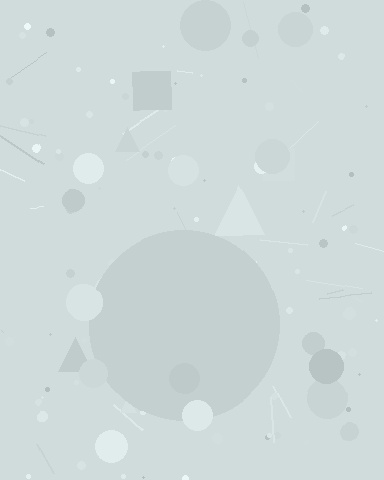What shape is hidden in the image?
A circle is hidden in the image.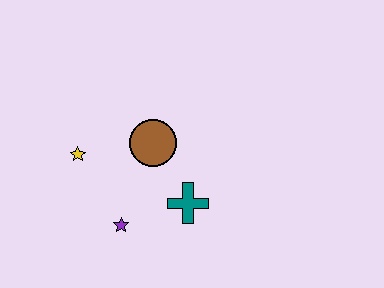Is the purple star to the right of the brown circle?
No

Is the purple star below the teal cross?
Yes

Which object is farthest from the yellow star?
The teal cross is farthest from the yellow star.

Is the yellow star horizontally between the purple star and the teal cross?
No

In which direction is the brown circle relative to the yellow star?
The brown circle is to the right of the yellow star.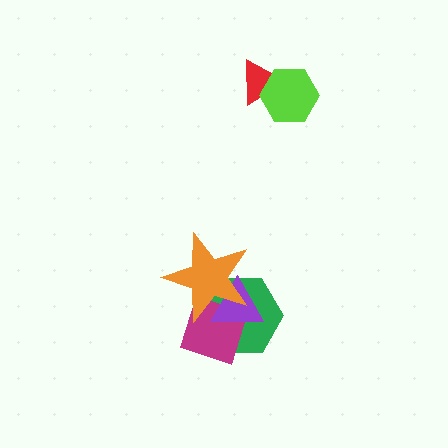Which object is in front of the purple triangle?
The orange star is in front of the purple triangle.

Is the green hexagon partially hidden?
Yes, it is partially covered by another shape.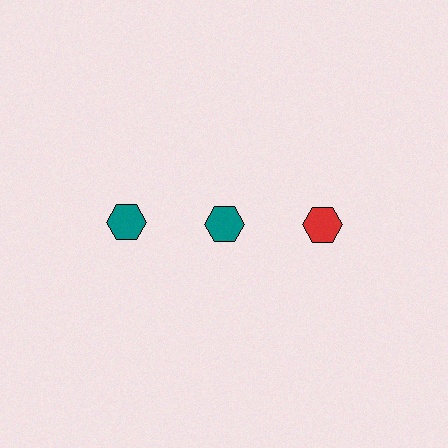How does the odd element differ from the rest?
It has a different color: red instead of teal.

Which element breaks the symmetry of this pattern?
The red hexagon in the top row, center column breaks the symmetry. All other shapes are teal hexagons.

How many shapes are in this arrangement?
There are 3 shapes arranged in a grid pattern.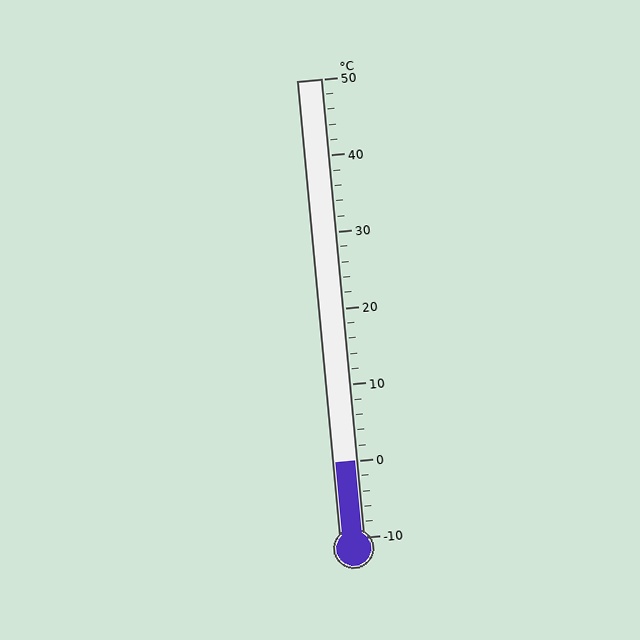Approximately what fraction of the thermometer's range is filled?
The thermometer is filled to approximately 15% of its range.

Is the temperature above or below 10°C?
The temperature is below 10°C.